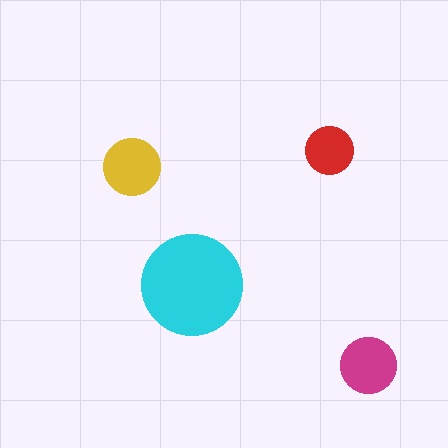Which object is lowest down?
The magenta circle is bottommost.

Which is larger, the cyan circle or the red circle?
The cyan one.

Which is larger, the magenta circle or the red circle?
The magenta one.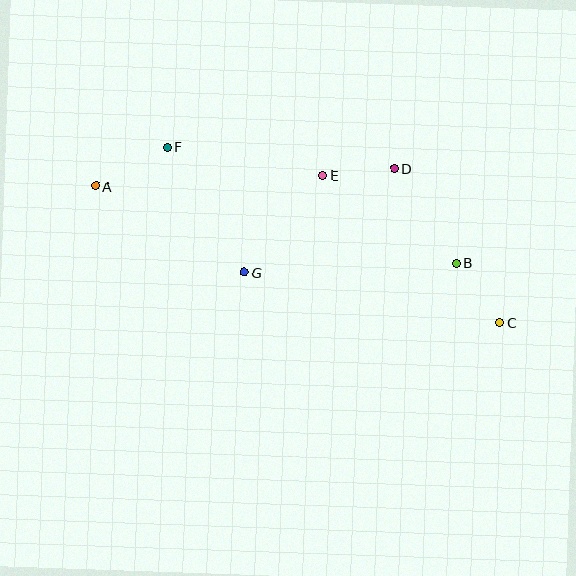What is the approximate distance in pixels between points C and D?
The distance between C and D is approximately 187 pixels.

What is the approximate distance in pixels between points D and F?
The distance between D and F is approximately 229 pixels.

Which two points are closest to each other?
Points D and E are closest to each other.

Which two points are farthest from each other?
Points A and C are farthest from each other.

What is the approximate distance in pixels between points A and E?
The distance between A and E is approximately 227 pixels.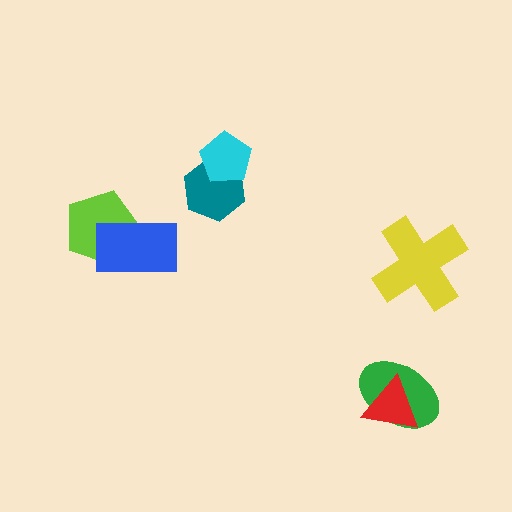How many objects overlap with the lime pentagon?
1 object overlaps with the lime pentagon.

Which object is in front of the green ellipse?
The red triangle is in front of the green ellipse.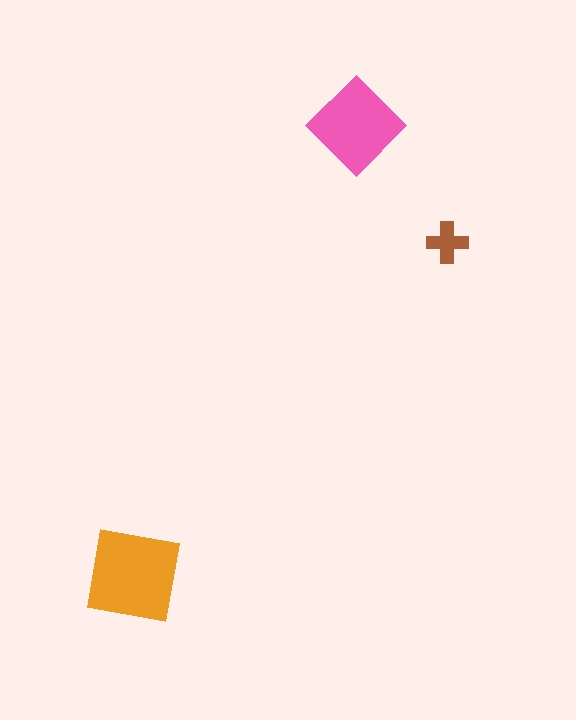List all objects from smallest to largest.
The brown cross, the pink diamond, the orange square.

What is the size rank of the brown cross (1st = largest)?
3rd.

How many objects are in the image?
There are 3 objects in the image.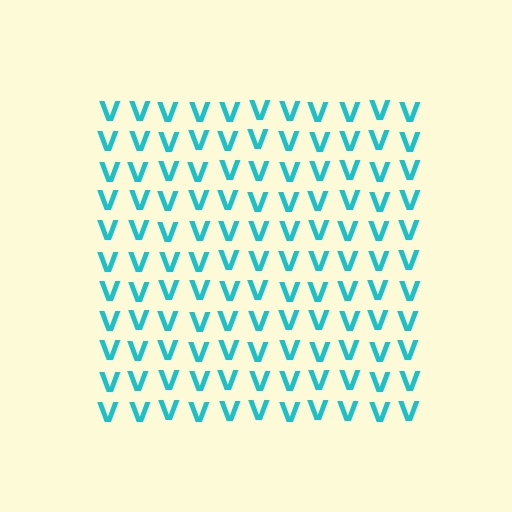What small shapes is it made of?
It is made of small letter V's.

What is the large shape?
The large shape is a square.